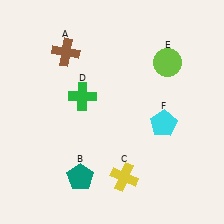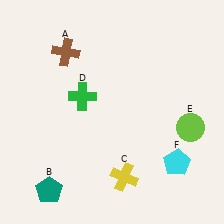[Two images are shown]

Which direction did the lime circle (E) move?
The lime circle (E) moved down.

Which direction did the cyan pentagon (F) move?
The cyan pentagon (F) moved down.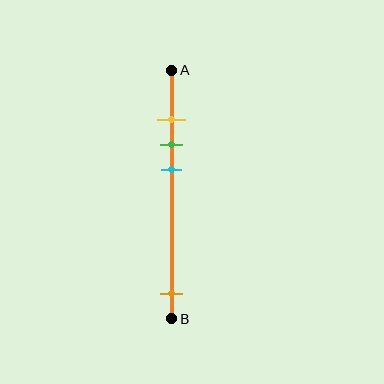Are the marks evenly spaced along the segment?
No, the marks are not evenly spaced.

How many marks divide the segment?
There are 4 marks dividing the segment.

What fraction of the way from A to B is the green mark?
The green mark is approximately 30% (0.3) of the way from A to B.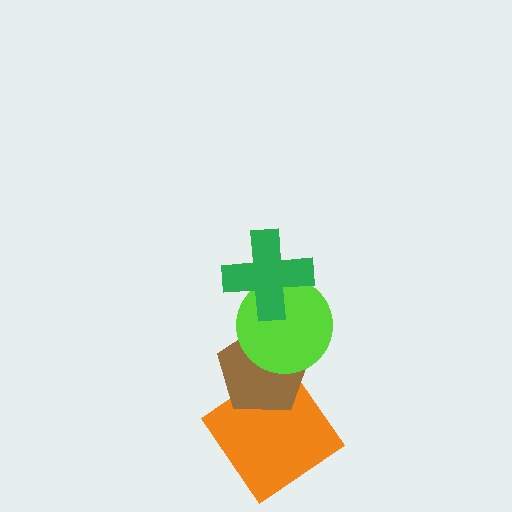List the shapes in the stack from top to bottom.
From top to bottom: the green cross, the lime circle, the brown pentagon, the orange diamond.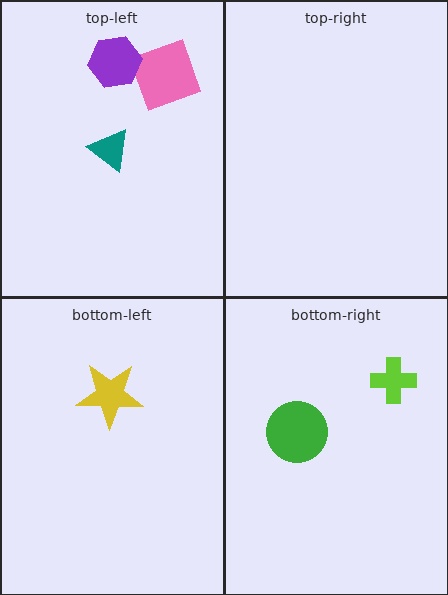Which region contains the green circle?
The bottom-right region.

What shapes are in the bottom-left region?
The yellow star.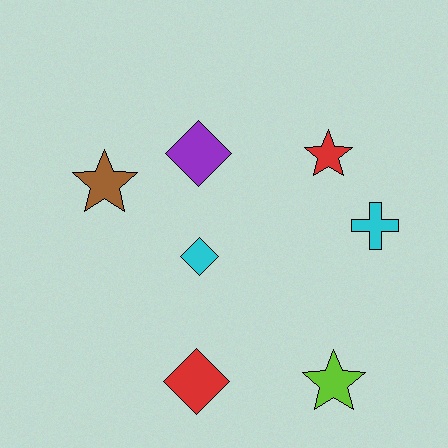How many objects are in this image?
There are 7 objects.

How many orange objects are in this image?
There are no orange objects.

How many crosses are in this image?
There is 1 cross.